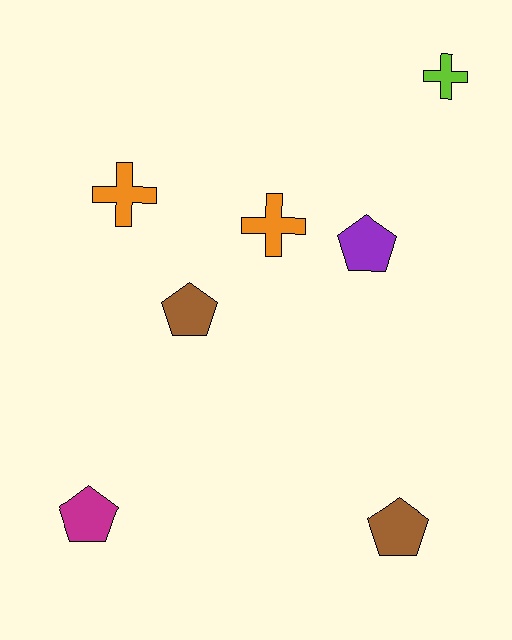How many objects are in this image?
There are 7 objects.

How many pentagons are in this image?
There are 4 pentagons.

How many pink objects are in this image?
There are no pink objects.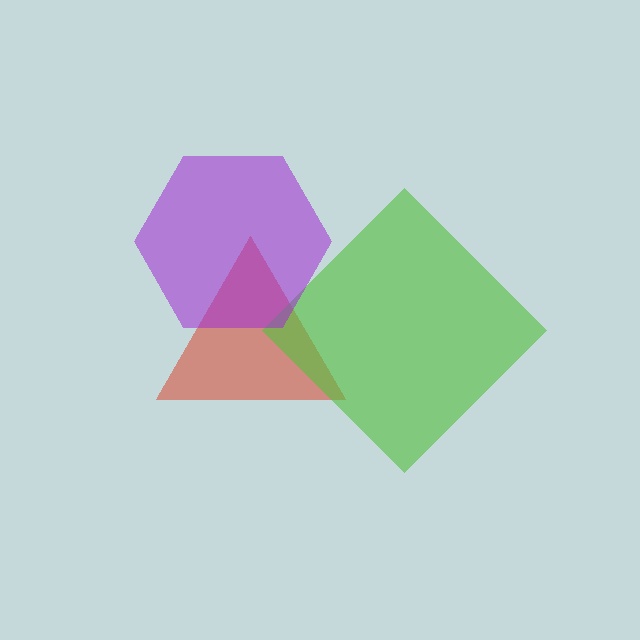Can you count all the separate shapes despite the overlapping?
Yes, there are 3 separate shapes.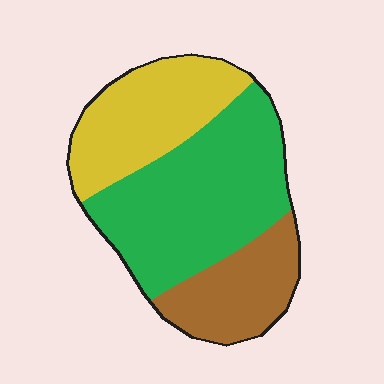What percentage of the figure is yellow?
Yellow takes up about one third (1/3) of the figure.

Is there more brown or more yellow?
Yellow.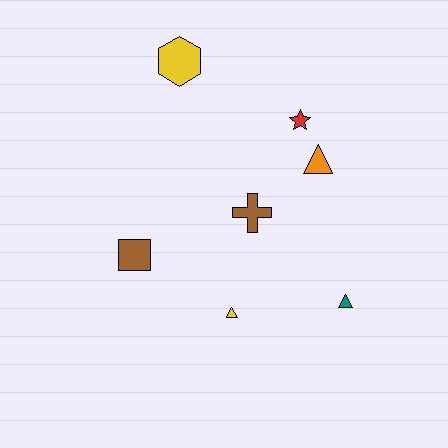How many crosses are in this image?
There is 1 cross.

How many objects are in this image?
There are 7 objects.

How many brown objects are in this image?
There are 2 brown objects.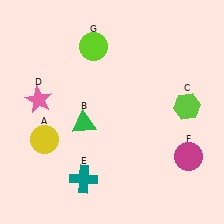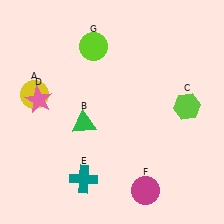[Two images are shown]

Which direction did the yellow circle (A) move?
The yellow circle (A) moved up.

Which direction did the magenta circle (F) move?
The magenta circle (F) moved left.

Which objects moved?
The objects that moved are: the yellow circle (A), the magenta circle (F).